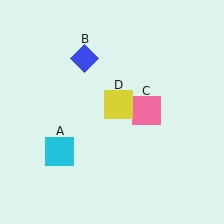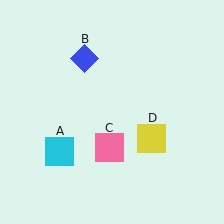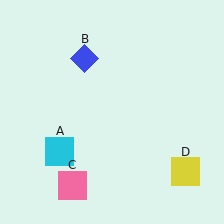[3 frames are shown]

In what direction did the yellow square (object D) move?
The yellow square (object D) moved down and to the right.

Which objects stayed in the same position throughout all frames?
Cyan square (object A) and blue diamond (object B) remained stationary.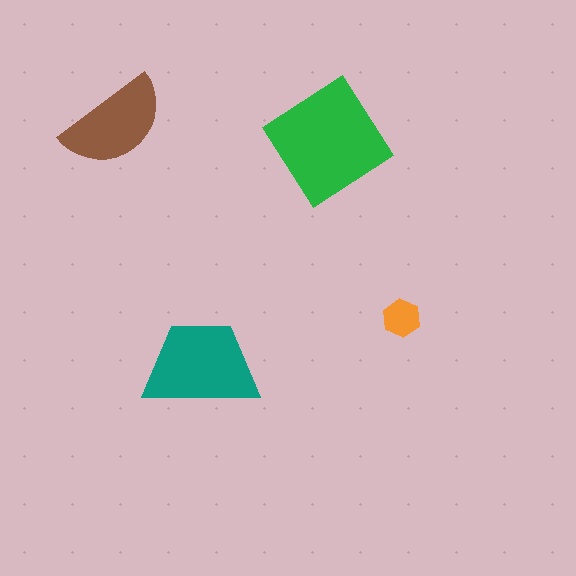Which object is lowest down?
The teal trapezoid is bottommost.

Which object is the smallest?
The orange hexagon.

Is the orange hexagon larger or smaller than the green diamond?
Smaller.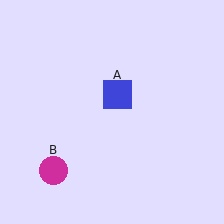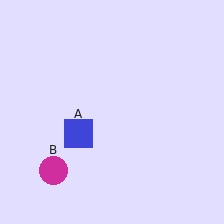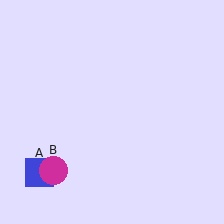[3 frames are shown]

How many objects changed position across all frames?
1 object changed position: blue square (object A).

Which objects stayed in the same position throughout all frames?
Magenta circle (object B) remained stationary.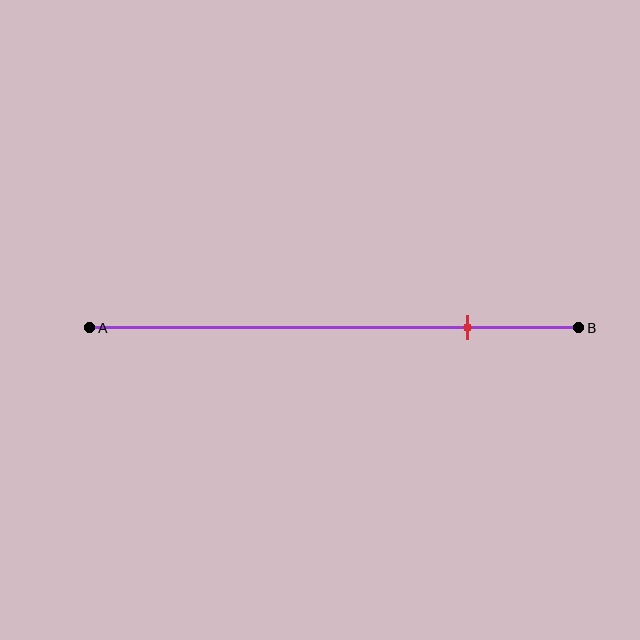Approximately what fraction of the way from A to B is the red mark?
The red mark is approximately 75% of the way from A to B.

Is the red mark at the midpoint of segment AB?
No, the mark is at about 75% from A, not at the 50% midpoint.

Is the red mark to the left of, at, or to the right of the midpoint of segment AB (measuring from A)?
The red mark is to the right of the midpoint of segment AB.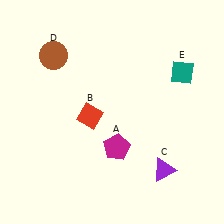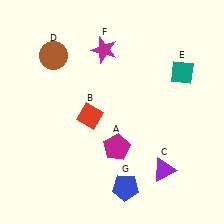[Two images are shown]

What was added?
A magenta star (F), a blue pentagon (G) were added in Image 2.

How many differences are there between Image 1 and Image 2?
There are 2 differences between the two images.